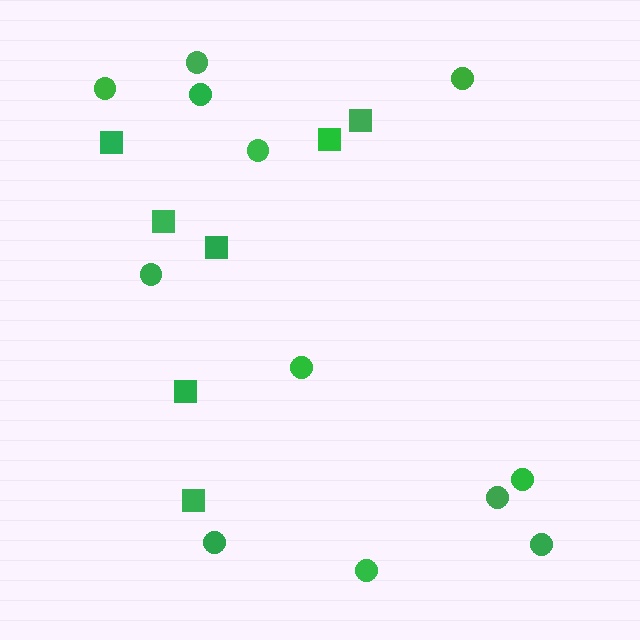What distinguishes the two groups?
There are 2 groups: one group of circles (12) and one group of squares (7).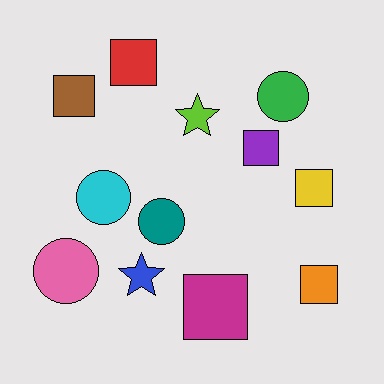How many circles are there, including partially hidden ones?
There are 4 circles.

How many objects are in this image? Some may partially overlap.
There are 12 objects.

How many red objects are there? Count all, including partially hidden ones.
There is 1 red object.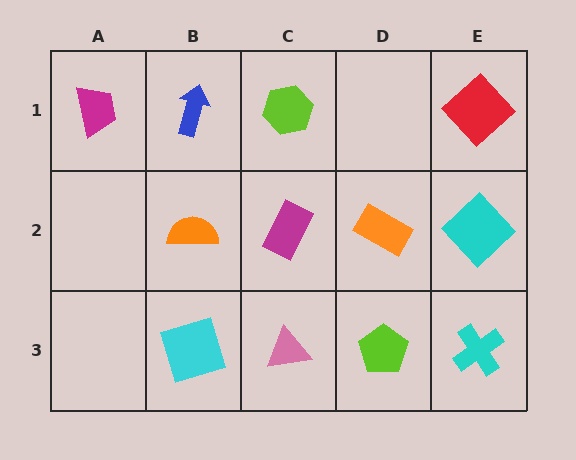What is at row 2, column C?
A magenta rectangle.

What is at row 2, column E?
A cyan diamond.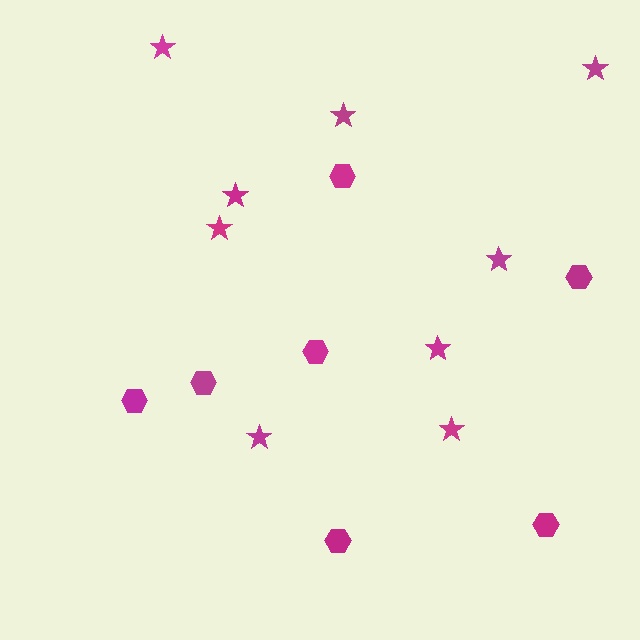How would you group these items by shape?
There are 2 groups: one group of stars (9) and one group of hexagons (7).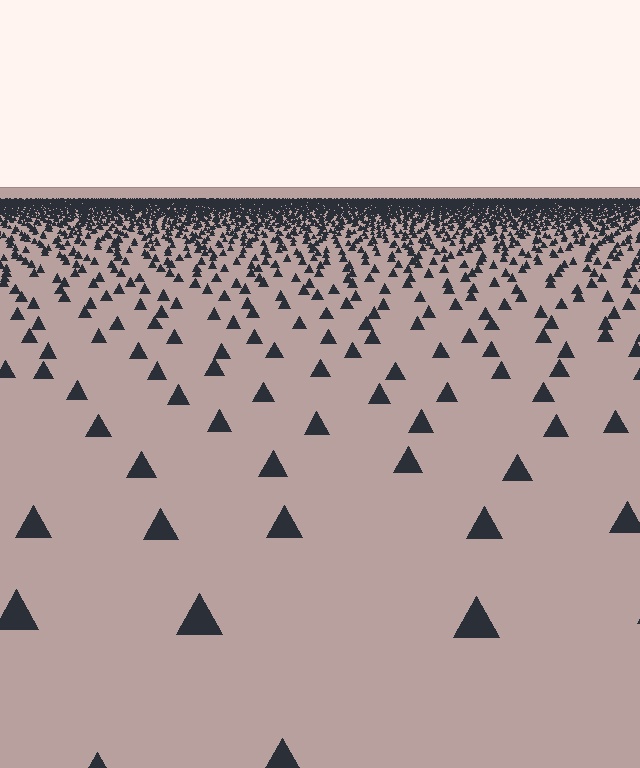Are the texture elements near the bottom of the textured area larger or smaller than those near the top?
Larger. Near the bottom, elements are closer to the viewer and appear at a bigger on-screen size.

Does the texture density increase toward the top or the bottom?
Density increases toward the top.